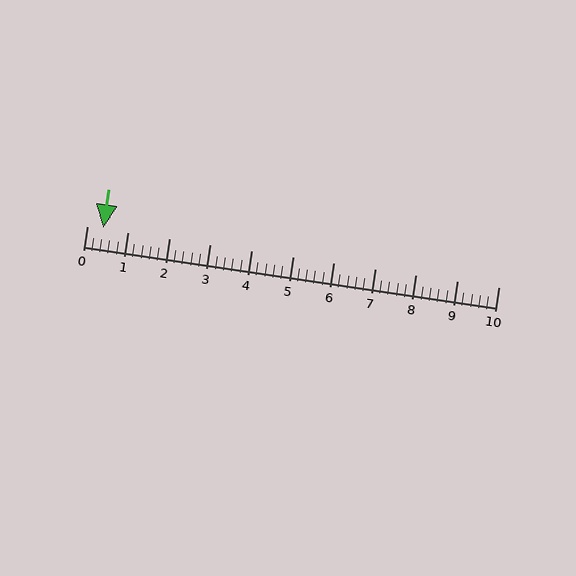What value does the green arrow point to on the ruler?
The green arrow points to approximately 0.4.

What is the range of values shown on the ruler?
The ruler shows values from 0 to 10.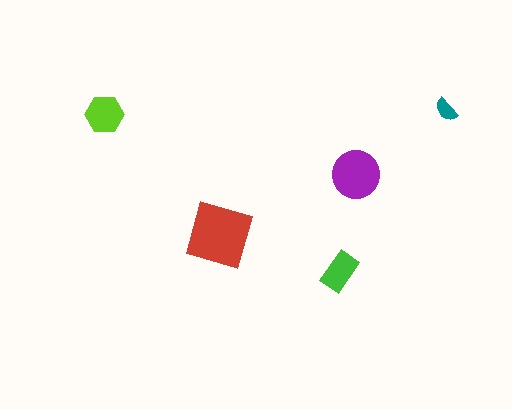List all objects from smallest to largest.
The teal semicircle, the green rectangle, the lime hexagon, the purple circle, the red diamond.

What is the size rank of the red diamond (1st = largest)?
1st.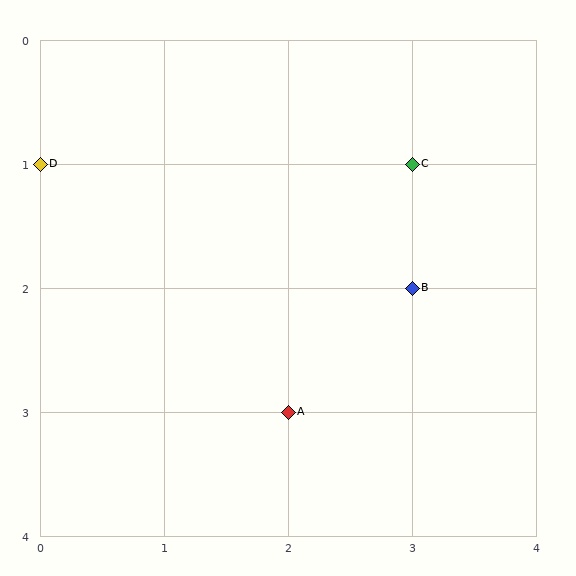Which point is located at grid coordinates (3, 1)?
Point C is at (3, 1).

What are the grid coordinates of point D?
Point D is at grid coordinates (0, 1).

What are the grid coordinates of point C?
Point C is at grid coordinates (3, 1).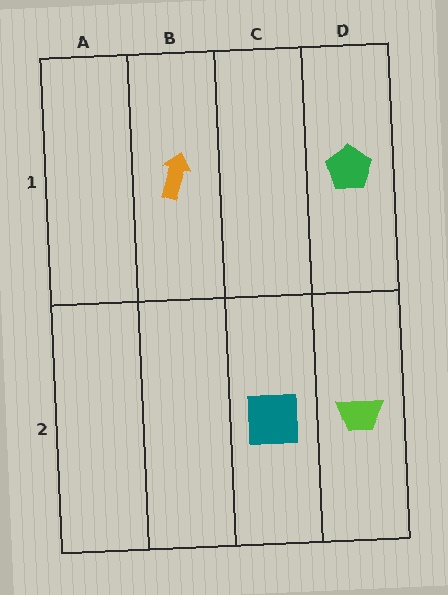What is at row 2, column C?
A teal square.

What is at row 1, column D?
A green pentagon.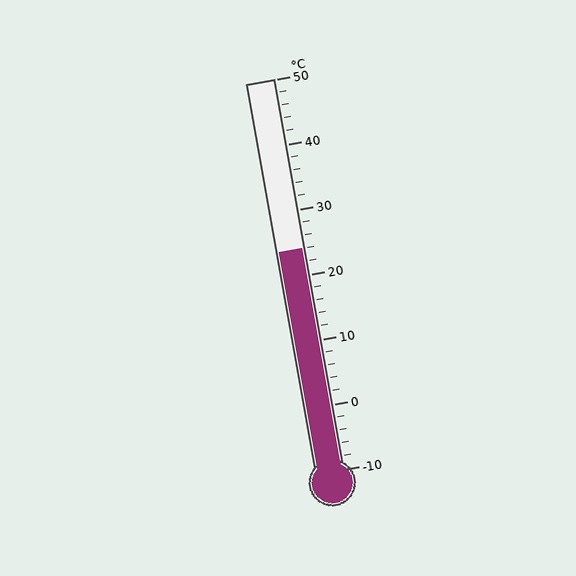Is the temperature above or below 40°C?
The temperature is below 40°C.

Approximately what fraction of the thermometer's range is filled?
The thermometer is filled to approximately 55% of its range.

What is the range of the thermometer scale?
The thermometer scale ranges from -10°C to 50°C.